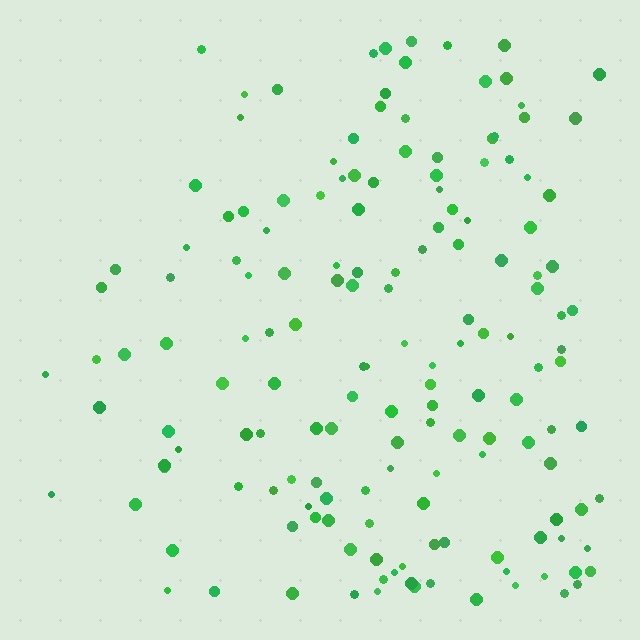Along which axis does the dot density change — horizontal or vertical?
Horizontal.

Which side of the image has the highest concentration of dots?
The right.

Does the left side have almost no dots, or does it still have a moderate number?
Still a moderate number, just noticeably fewer than the right.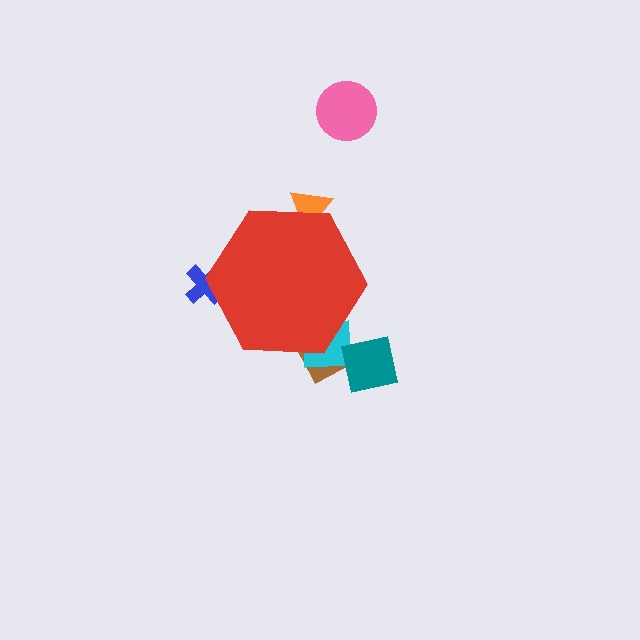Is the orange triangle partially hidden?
Yes, the orange triangle is partially hidden behind the red hexagon.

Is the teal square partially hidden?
No, the teal square is fully visible.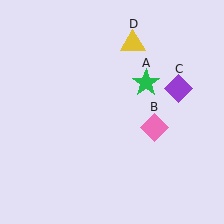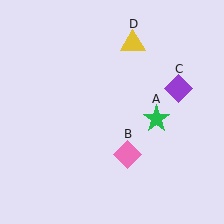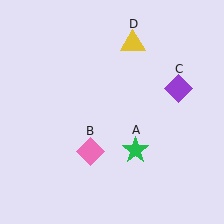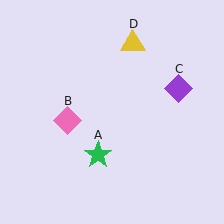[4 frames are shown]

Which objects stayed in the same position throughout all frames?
Purple diamond (object C) and yellow triangle (object D) remained stationary.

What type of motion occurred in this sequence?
The green star (object A), pink diamond (object B) rotated clockwise around the center of the scene.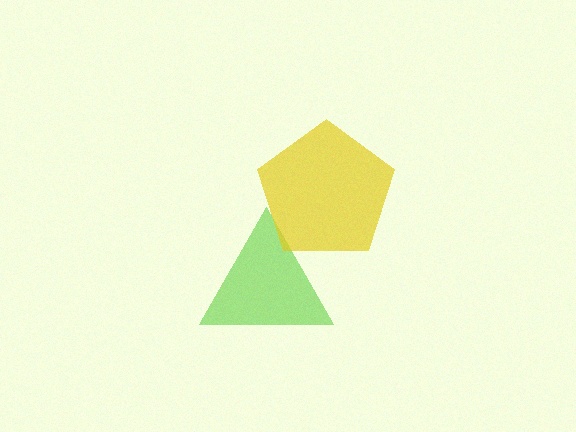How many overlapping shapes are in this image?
There are 2 overlapping shapes in the image.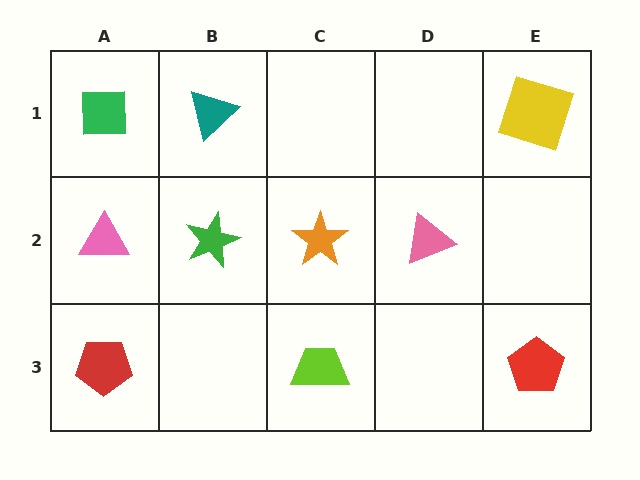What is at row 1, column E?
A yellow square.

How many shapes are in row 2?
4 shapes.